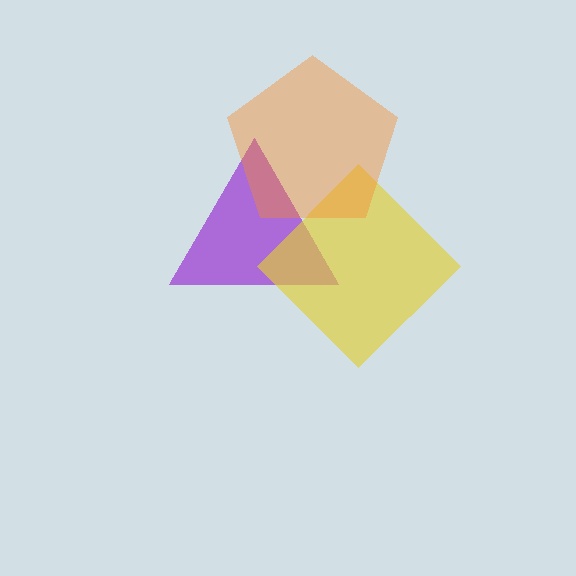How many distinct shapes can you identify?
There are 3 distinct shapes: a purple triangle, a yellow diamond, an orange pentagon.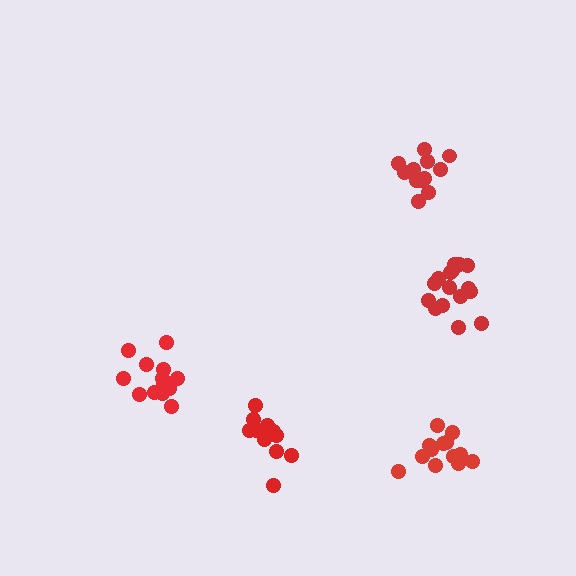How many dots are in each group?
Group 1: 11 dots, Group 2: 13 dots, Group 3: 16 dots, Group 4: 12 dots, Group 5: 14 dots (66 total).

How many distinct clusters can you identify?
There are 5 distinct clusters.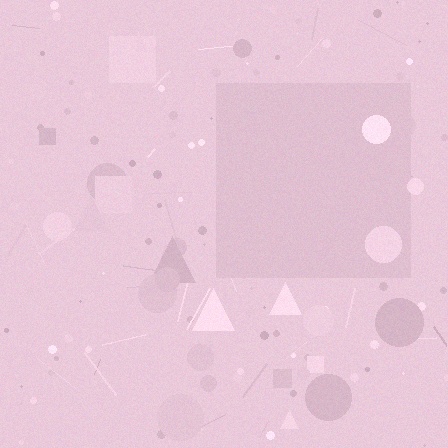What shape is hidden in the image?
A square is hidden in the image.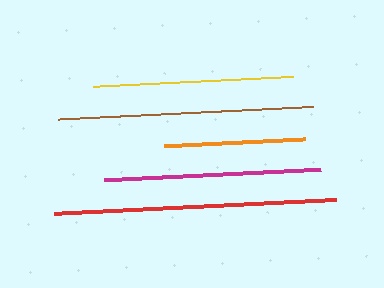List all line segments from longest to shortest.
From longest to shortest: red, brown, magenta, yellow, orange.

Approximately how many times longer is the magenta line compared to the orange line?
The magenta line is approximately 1.5 times the length of the orange line.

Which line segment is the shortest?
The orange line is the shortest at approximately 141 pixels.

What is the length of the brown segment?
The brown segment is approximately 256 pixels long.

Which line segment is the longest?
The red line is the longest at approximately 282 pixels.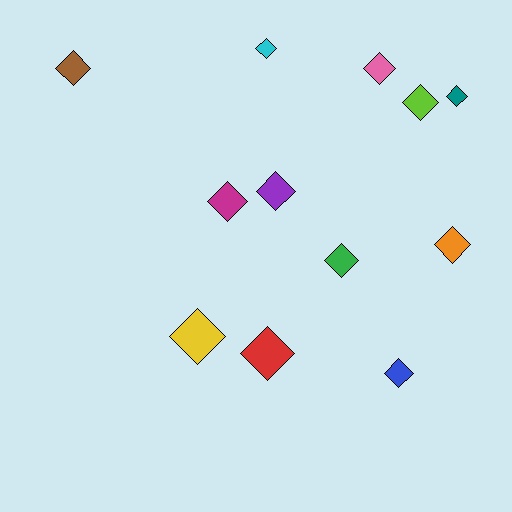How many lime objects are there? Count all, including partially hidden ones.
There is 1 lime object.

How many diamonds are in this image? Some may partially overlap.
There are 12 diamonds.